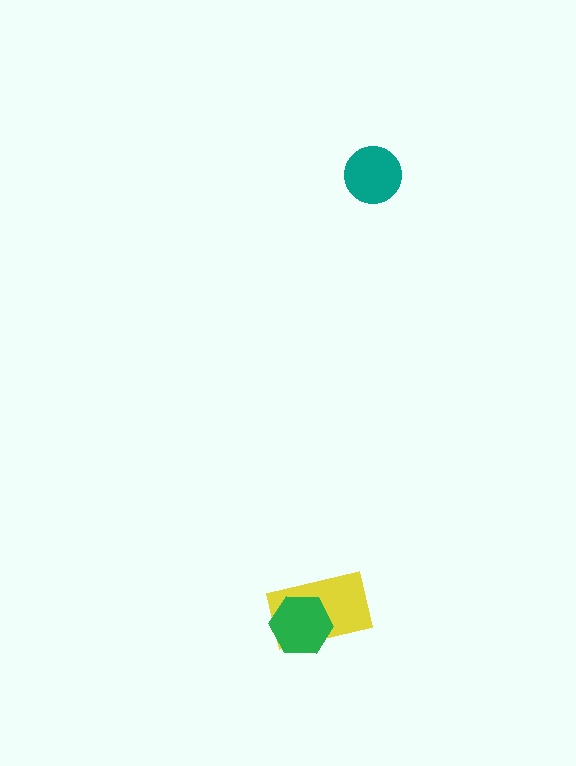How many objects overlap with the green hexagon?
1 object overlaps with the green hexagon.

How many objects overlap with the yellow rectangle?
1 object overlaps with the yellow rectangle.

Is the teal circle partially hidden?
No, no other shape covers it.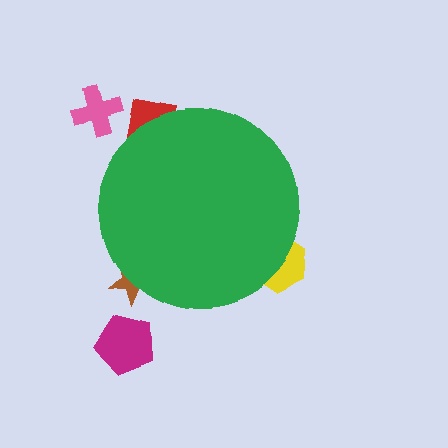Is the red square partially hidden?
Yes, the red square is partially hidden behind the green circle.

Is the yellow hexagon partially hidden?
Yes, the yellow hexagon is partially hidden behind the green circle.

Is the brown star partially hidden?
Yes, the brown star is partially hidden behind the green circle.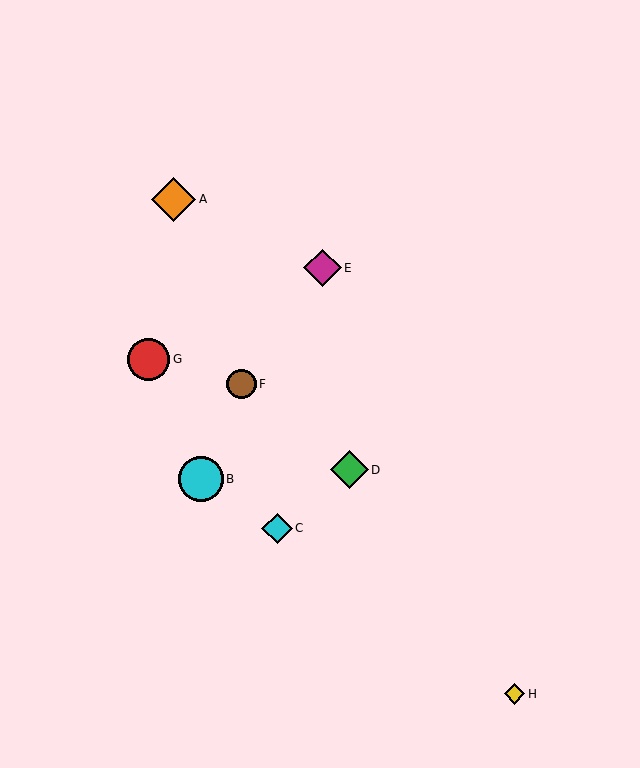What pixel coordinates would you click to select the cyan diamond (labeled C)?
Click at (277, 528) to select the cyan diamond C.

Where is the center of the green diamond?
The center of the green diamond is at (349, 470).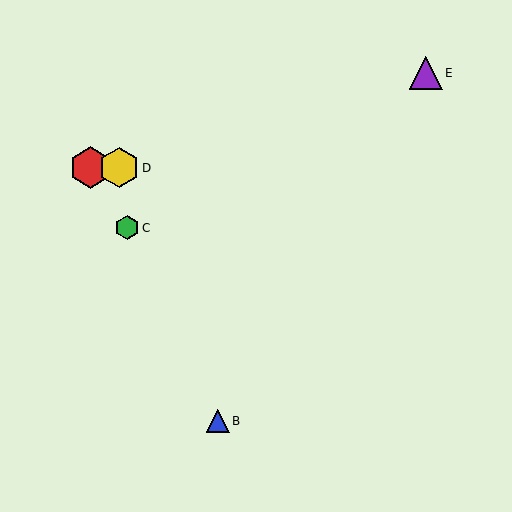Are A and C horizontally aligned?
No, A is at y≈168 and C is at y≈228.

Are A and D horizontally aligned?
Yes, both are at y≈168.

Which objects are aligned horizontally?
Objects A, D are aligned horizontally.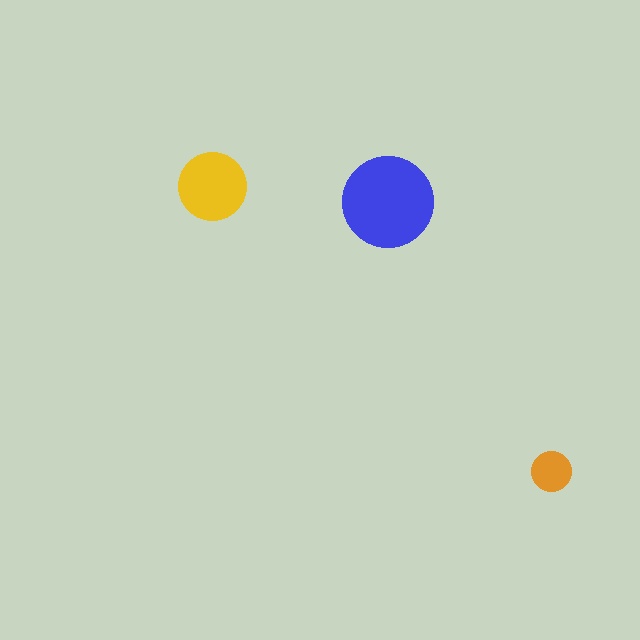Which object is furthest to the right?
The orange circle is rightmost.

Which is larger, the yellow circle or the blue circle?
The blue one.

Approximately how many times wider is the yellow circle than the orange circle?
About 1.5 times wider.